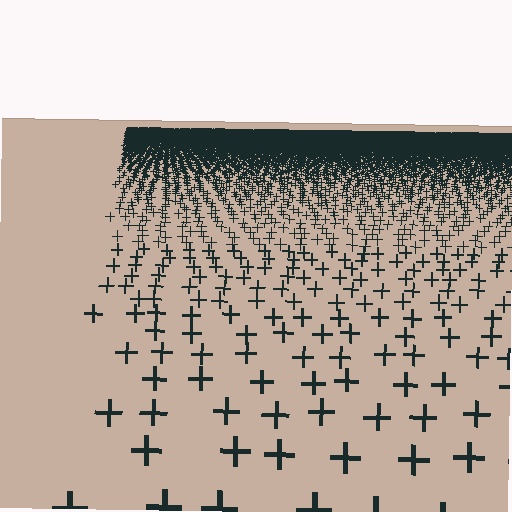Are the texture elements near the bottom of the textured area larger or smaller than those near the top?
Larger. Near the bottom, elements are closer to the viewer and appear at a bigger on-screen size.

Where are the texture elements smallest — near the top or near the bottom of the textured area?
Near the top.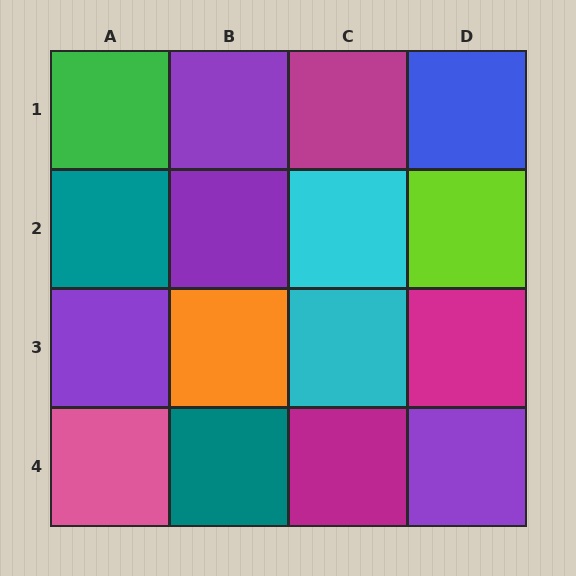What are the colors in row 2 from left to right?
Teal, purple, cyan, lime.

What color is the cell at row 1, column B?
Purple.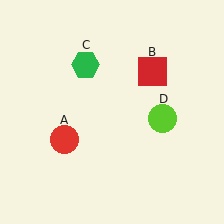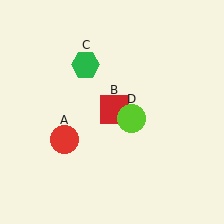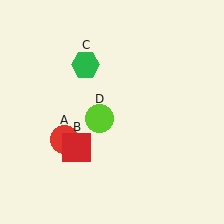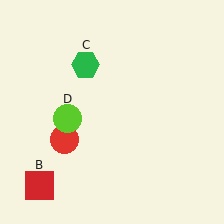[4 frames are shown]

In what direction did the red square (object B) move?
The red square (object B) moved down and to the left.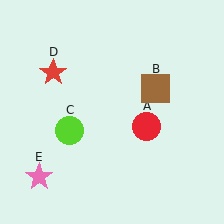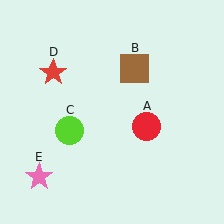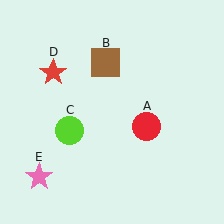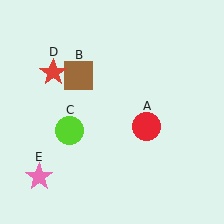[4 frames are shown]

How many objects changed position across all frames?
1 object changed position: brown square (object B).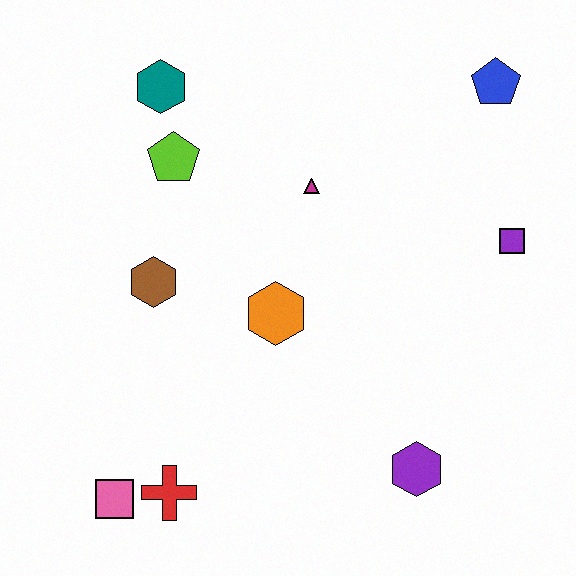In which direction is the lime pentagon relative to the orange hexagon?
The lime pentagon is above the orange hexagon.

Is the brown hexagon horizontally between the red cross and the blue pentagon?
No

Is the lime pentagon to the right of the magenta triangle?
No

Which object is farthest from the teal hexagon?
The purple hexagon is farthest from the teal hexagon.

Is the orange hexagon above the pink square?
Yes